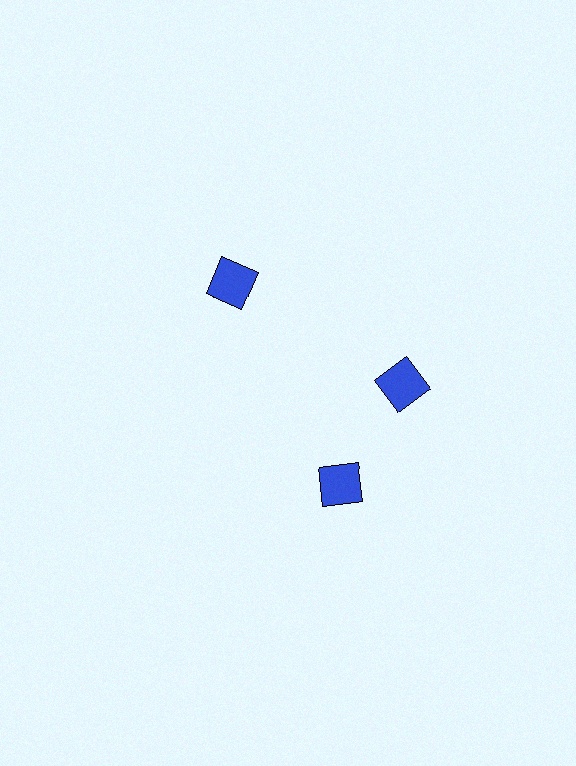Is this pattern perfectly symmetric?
No. The 3 blue squares are arranged in a ring, but one element near the 7 o'clock position is rotated out of alignment along the ring, breaking the 3-fold rotational symmetry.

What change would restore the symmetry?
The symmetry would be restored by rotating it back into even spacing with its neighbors so that all 3 squares sit at equal angles and equal distance from the center.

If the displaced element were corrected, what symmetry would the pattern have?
It would have 3-fold rotational symmetry — the pattern would map onto itself every 120 degrees.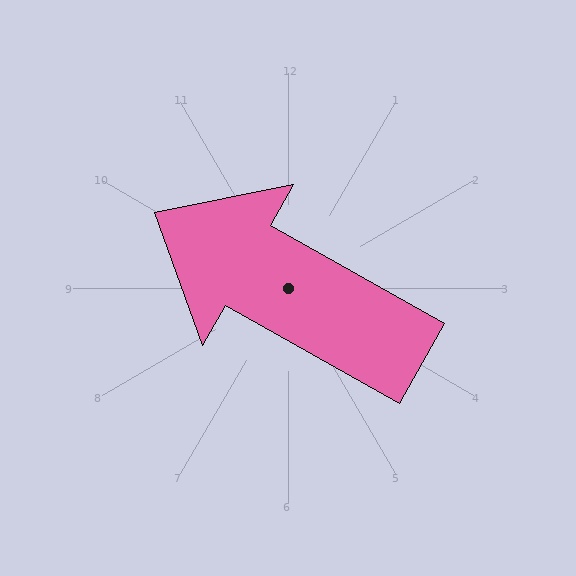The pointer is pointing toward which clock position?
Roughly 10 o'clock.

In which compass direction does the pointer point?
Northwest.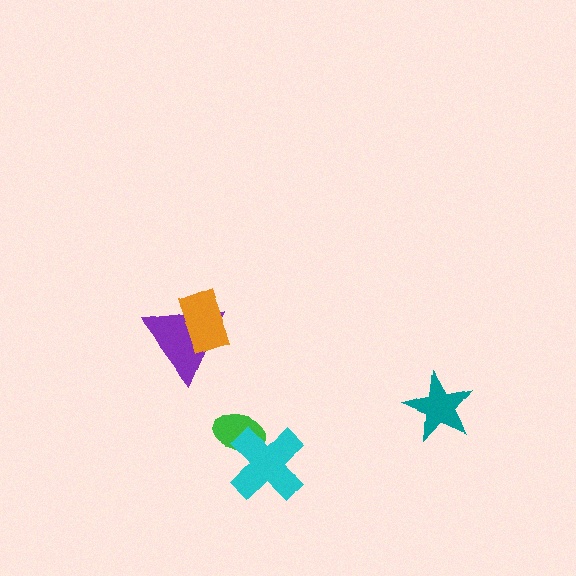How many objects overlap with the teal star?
0 objects overlap with the teal star.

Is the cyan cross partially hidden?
No, no other shape covers it.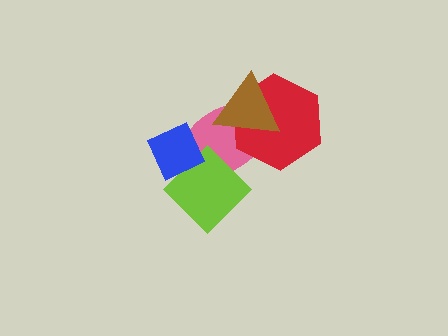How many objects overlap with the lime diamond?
2 objects overlap with the lime diamond.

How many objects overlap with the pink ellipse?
4 objects overlap with the pink ellipse.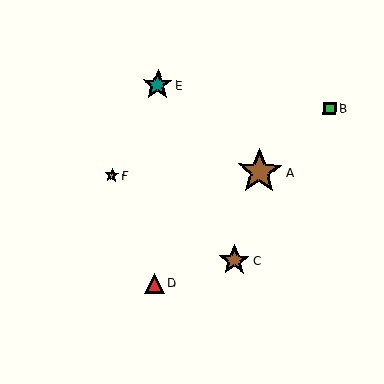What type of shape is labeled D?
Shape D is a red triangle.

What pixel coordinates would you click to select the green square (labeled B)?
Click at (330, 108) to select the green square B.